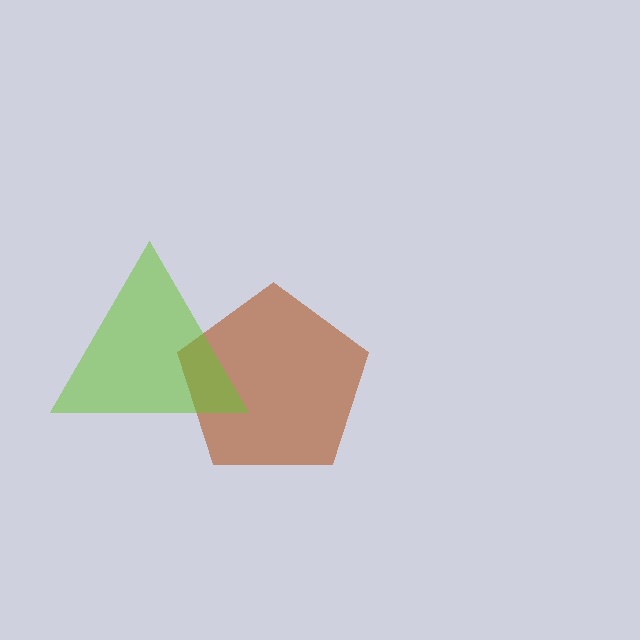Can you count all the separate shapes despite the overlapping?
Yes, there are 2 separate shapes.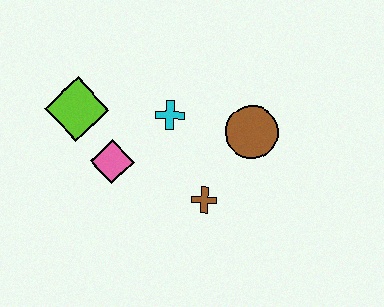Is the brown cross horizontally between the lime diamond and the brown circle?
Yes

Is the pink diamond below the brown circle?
Yes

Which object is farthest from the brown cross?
The lime diamond is farthest from the brown cross.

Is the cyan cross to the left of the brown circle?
Yes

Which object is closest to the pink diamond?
The lime diamond is closest to the pink diamond.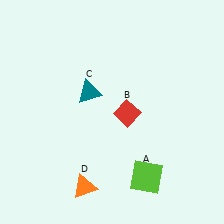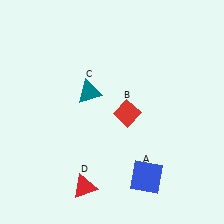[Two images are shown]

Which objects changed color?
A changed from lime to blue. D changed from orange to red.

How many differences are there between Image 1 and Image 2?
There are 2 differences between the two images.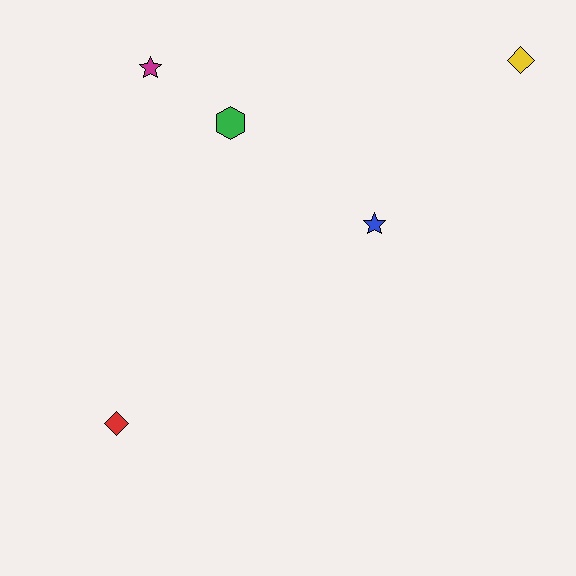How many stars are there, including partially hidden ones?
There are 2 stars.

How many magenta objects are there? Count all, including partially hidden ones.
There is 1 magenta object.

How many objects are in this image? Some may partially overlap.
There are 5 objects.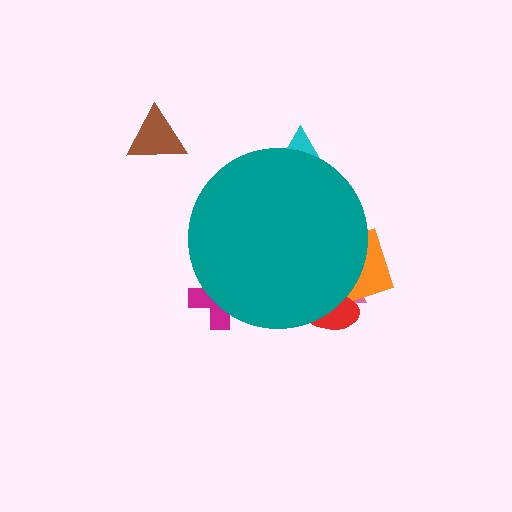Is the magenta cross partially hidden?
Yes, the magenta cross is partially hidden behind the teal circle.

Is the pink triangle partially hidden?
Yes, the pink triangle is partially hidden behind the teal circle.